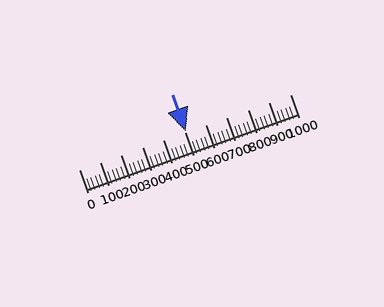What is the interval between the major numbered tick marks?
The major tick marks are spaced 100 units apart.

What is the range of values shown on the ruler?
The ruler shows values from 0 to 1000.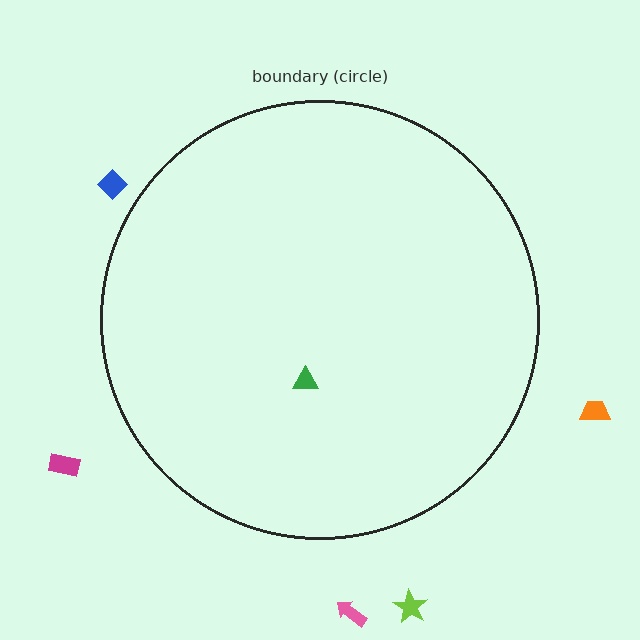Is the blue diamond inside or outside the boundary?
Outside.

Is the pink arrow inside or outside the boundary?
Outside.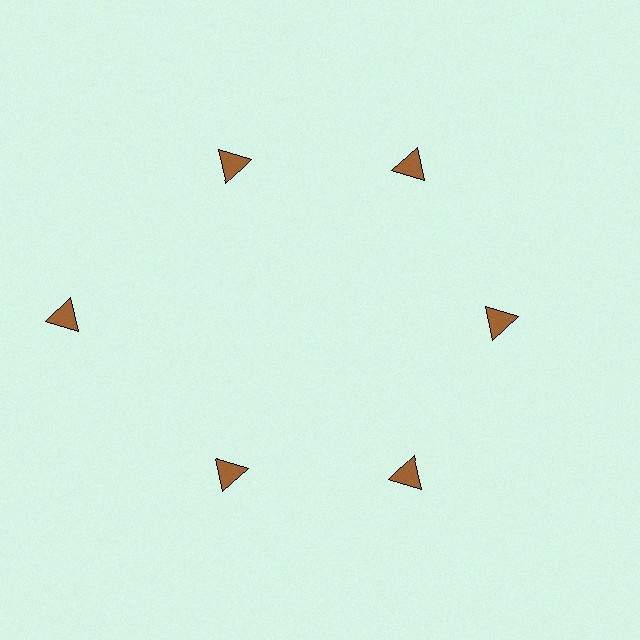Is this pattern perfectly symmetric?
No. The 6 brown triangles are arranged in a ring, but one element near the 9 o'clock position is pushed outward from the center, breaking the 6-fold rotational symmetry.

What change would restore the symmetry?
The symmetry would be restored by moving it inward, back onto the ring so that all 6 triangles sit at equal angles and equal distance from the center.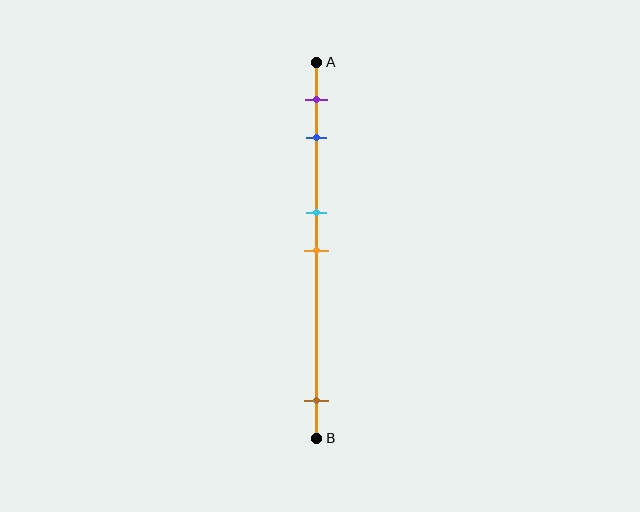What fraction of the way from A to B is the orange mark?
The orange mark is approximately 50% (0.5) of the way from A to B.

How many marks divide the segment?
There are 5 marks dividing the segment.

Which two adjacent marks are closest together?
The cyan and orange marks are the closest adjacent pair.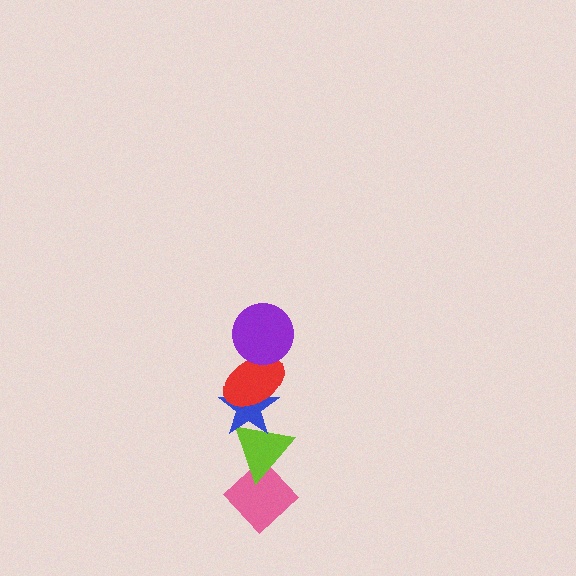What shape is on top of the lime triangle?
The blue star is on top of the lime triangle.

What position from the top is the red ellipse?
The red ellipse is 2nd from the top.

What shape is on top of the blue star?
The red ellipse is on top of the blue star.